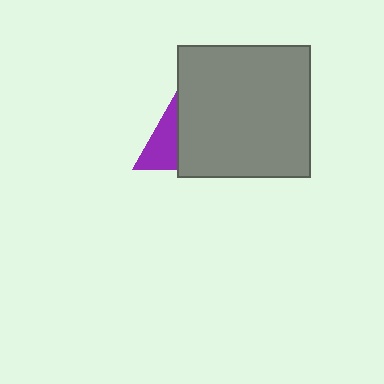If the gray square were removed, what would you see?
You would see the complete purple triangle.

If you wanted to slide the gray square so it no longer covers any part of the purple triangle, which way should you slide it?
Slide it right — that is the most direct way to separate the two shapes.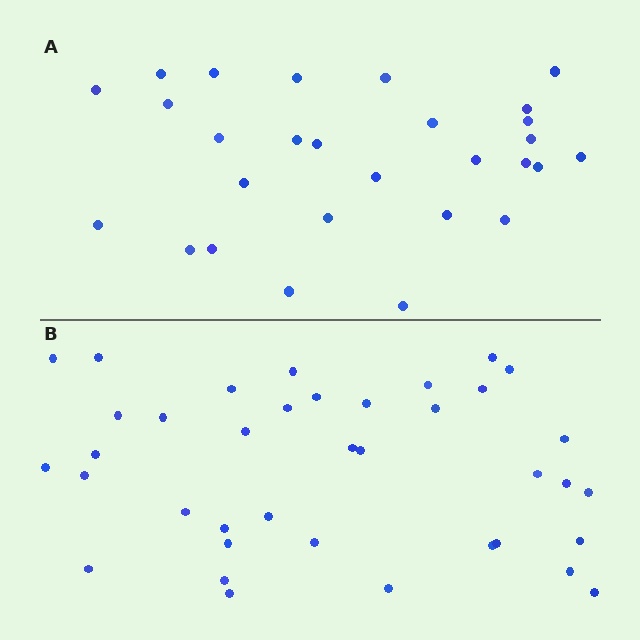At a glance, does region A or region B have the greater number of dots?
Region B (the bottom region) has more dots.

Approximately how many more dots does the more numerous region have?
Region B has roughly 10 or so more dots than region A.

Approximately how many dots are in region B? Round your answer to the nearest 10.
About 40 dots. (The exact count is 38, which rounds to 40.)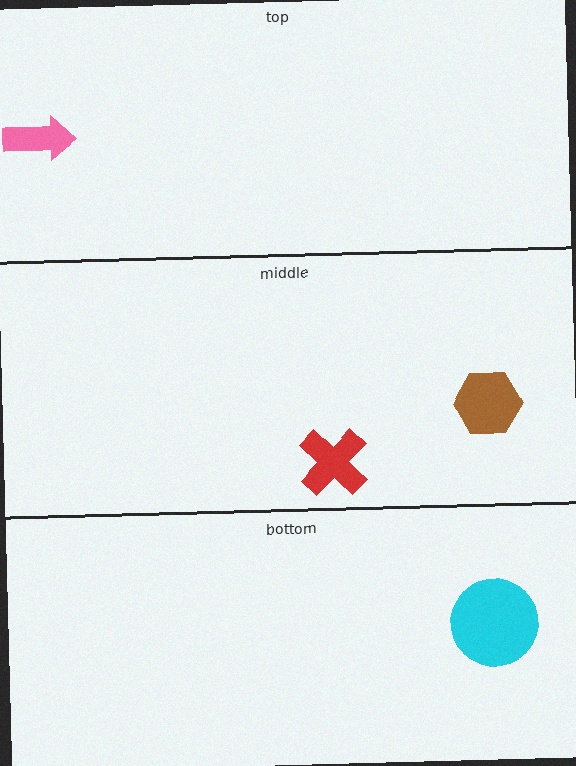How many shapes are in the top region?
1.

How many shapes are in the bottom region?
1.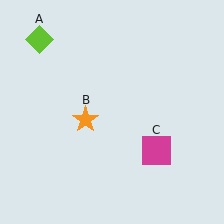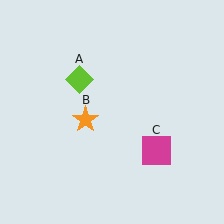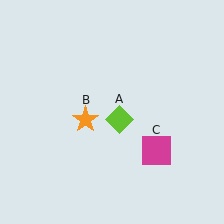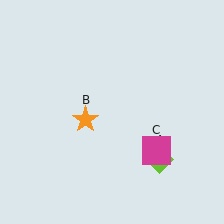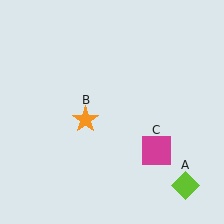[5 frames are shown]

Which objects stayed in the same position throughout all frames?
Orange star (object B) and magenta square (object C) remained stationary.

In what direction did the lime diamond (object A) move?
The lime diamond (object A) moved down and to the right.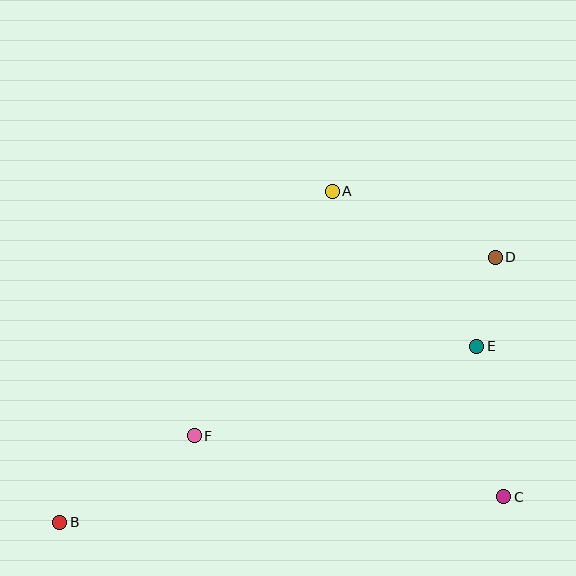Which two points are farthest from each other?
Points B and D are farthest from each other.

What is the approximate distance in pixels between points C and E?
The distance between C and E is approximately 153 pixels.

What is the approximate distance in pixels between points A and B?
The distance between A and B is approximately 429 pixels.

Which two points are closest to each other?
Points D and E are closest to each other.